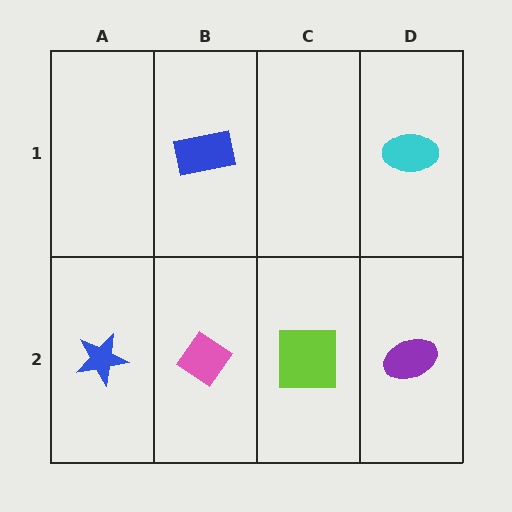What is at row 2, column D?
A purple ellipse.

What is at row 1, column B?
A blue rectangle.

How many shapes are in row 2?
4 shapes.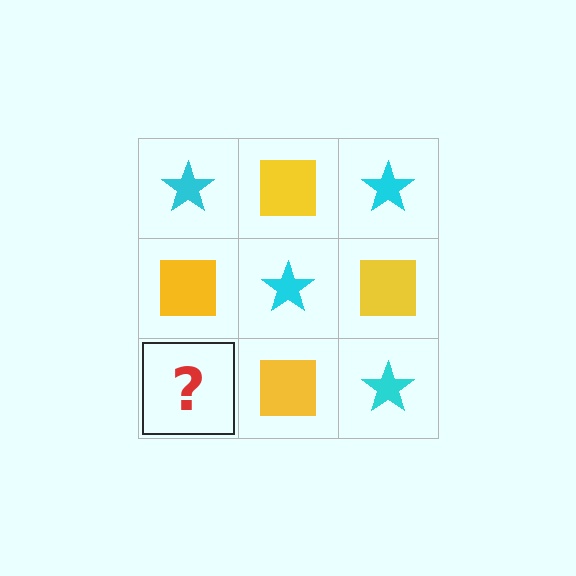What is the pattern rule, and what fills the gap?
The rule is that it alternates cyan star and yellow square in a checkerboard pattern. The gap should be filled with a cyan star.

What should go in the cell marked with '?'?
The missing cell should contain a cyan star.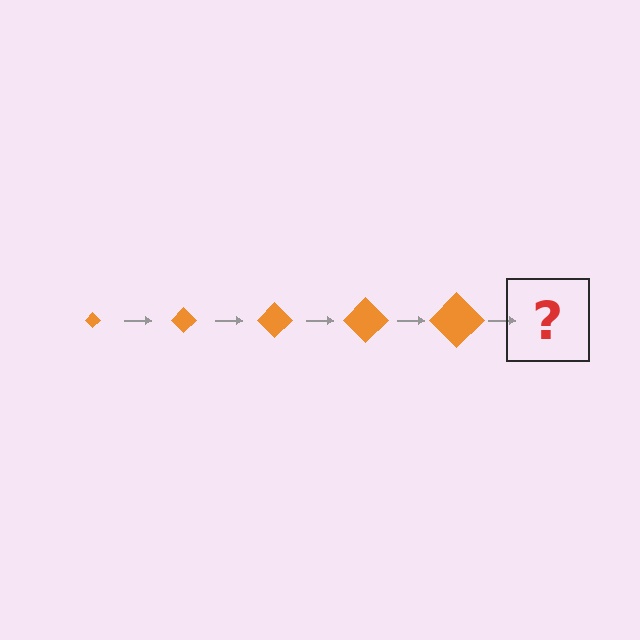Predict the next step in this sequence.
The next step is an orange diamond, larger than the previous one.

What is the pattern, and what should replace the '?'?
The pattern is that the diamond gets progressively larger each step. The '?' should be an orange diamond, larger than the previous one.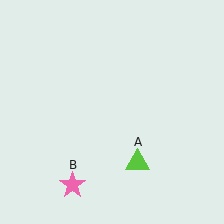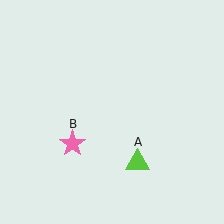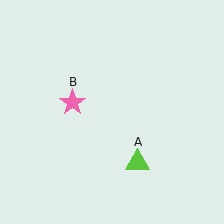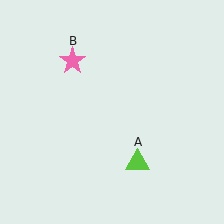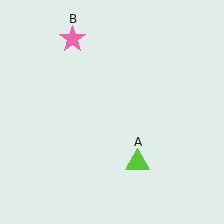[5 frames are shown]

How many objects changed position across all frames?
1 object changed position: pink star (object B).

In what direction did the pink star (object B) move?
The pink star (object B) moved up.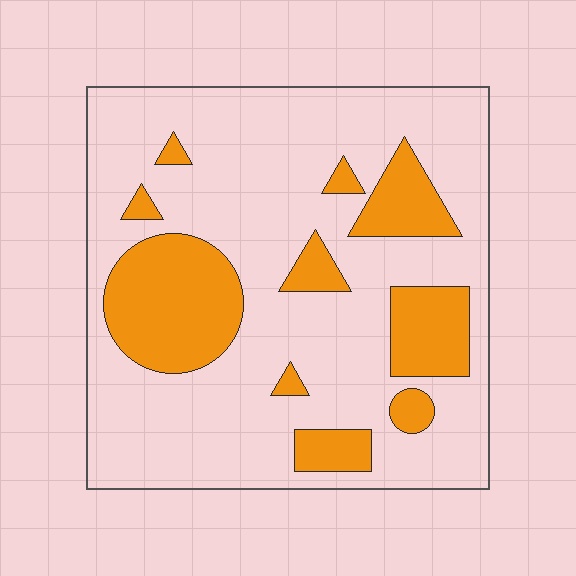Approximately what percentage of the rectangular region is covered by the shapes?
Approximately 25%.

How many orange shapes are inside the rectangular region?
10.